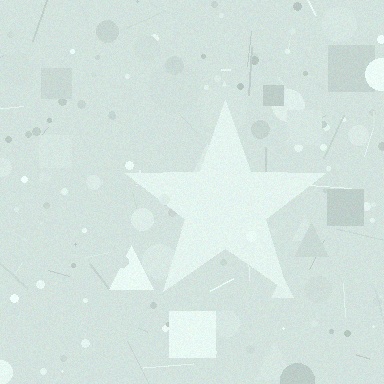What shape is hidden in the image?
A star is hidden in the image.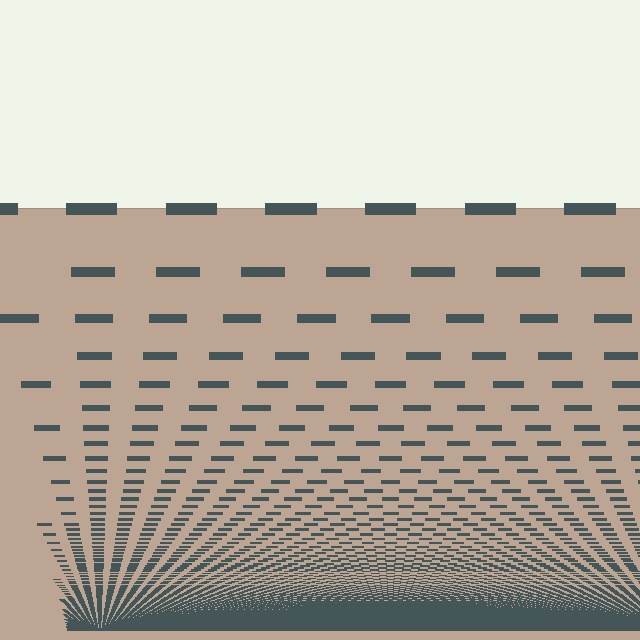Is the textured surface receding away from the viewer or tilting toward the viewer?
The surface appears to tilt toward the viewer. Texture elements get larger and sparser toward the top.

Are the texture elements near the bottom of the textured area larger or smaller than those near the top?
Smaller. The gradient is inverted — elements near the bottom are smaller and denser.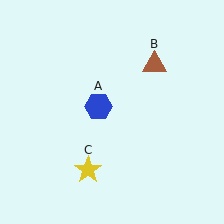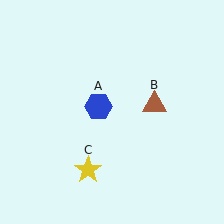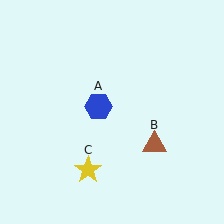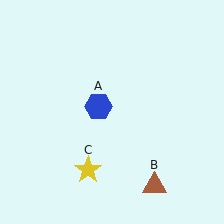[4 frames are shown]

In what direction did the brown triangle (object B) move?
The brown triangle (object B) moved down.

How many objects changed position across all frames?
1 object changed position: brown triangle (object B).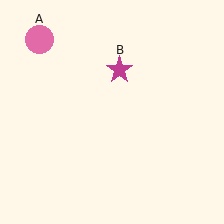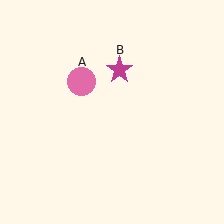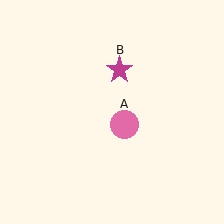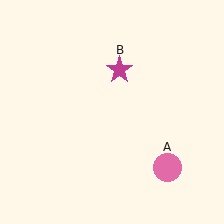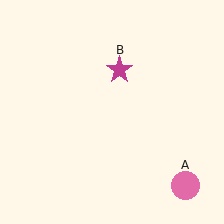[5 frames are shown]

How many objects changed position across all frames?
1 object changed position: pink circle (object A).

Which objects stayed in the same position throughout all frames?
Magenta star (object B) remained stationary.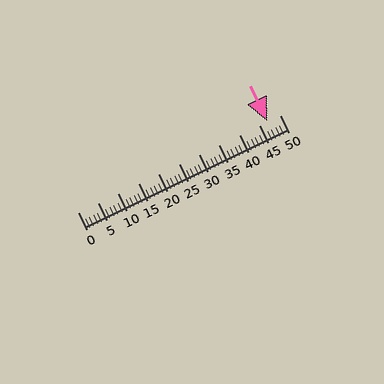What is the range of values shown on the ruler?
The ruler shows values from 0 to 50.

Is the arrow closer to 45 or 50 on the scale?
The arrow is closer to 45.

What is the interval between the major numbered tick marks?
The major tick marks are spaced 5 units apart.